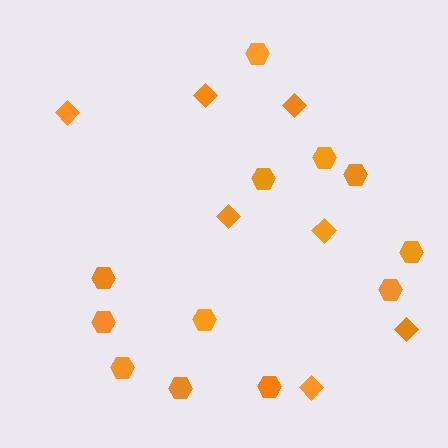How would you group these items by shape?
There are 2 groups: one group of diamonds (7) and one group of hexagons (12).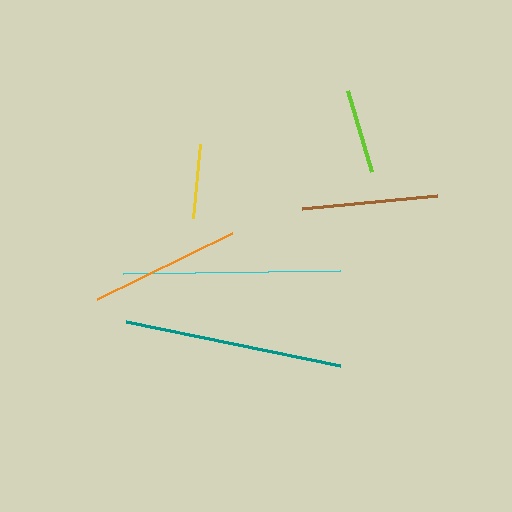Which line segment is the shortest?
The yellow line is the shortest at approximately 74 pixels.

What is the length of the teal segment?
The teal segment is approximately 218 pixels long.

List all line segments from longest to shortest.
From longest to shortest: teal, cyan, orange, brown, lime, yellow.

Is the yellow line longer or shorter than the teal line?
The teal line is longer than the yellow line.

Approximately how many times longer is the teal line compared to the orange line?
The teal line is approximately 1.4 times the length of the orange line.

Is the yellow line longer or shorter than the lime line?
The lime line is longer than the yellow line.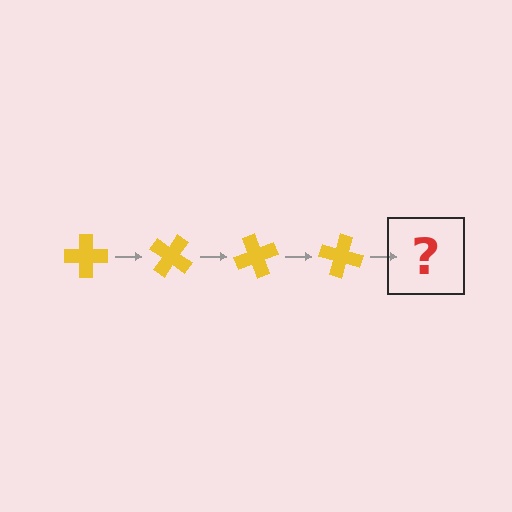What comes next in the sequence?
The next element should be a yellow cross rotated 140 degrees.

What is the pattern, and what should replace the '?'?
The pattern is that the cross rotates 35 degrees each step. The '?' should be a yellow cross rotated 140 degrees.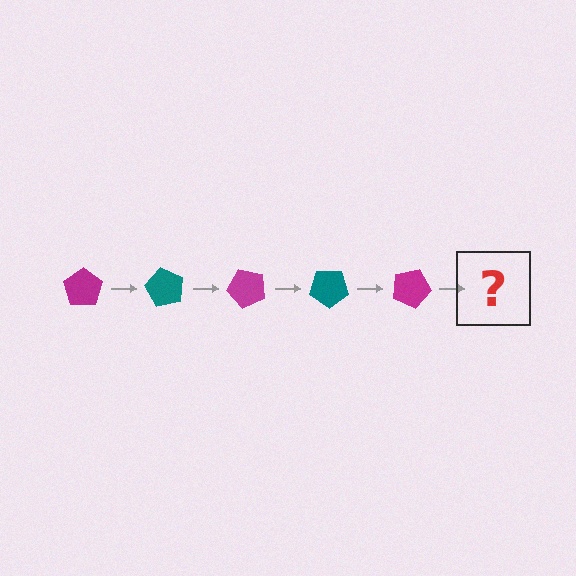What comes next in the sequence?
The next element should be a teal pentagon, rotated 300 degrees from the start.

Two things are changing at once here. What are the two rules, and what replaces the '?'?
The two rules are that it rotates 60 degrees each step and the color cycles through magenta and teal. The '?' should be a teal pentagon, rotated 300 degrees from the start.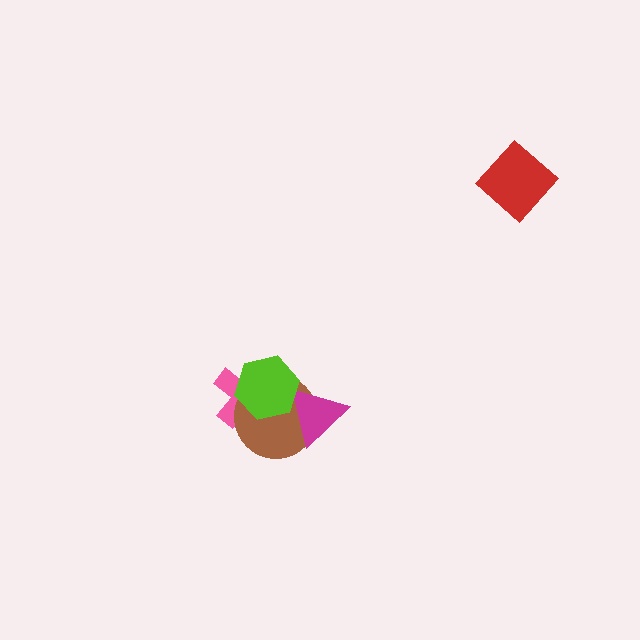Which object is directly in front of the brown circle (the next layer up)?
The magenta triangle is directly in front of the brown circle.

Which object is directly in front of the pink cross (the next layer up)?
The brown circle is directly in front of the pink cross.